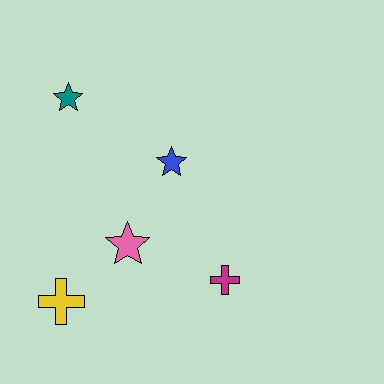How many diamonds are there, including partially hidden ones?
There are no diamonds.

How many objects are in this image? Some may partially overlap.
There are 5 objects.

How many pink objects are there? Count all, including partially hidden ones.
There is 1 pink object.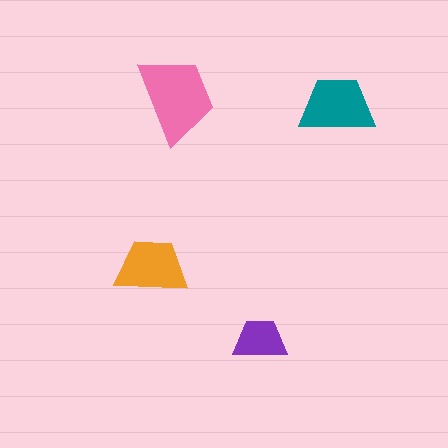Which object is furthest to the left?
The orange trapezoid is leftmost.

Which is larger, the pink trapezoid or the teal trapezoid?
The pink one.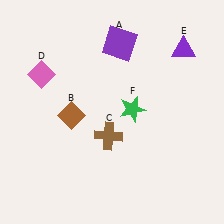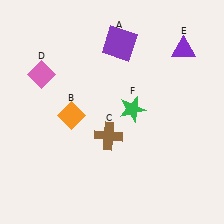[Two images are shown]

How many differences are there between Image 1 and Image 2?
There is 1 difference between the two images.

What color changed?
The diamond (B) changed from brown in Image 1 to orange in Image 2.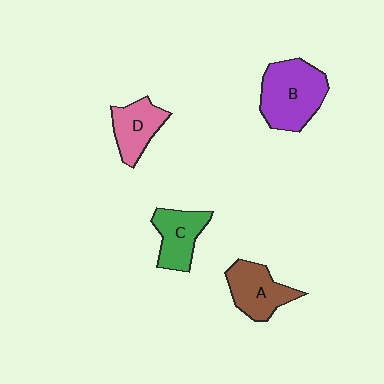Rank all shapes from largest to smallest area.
From largest to smallest: B (purple), A (brown), C (green), D (pink).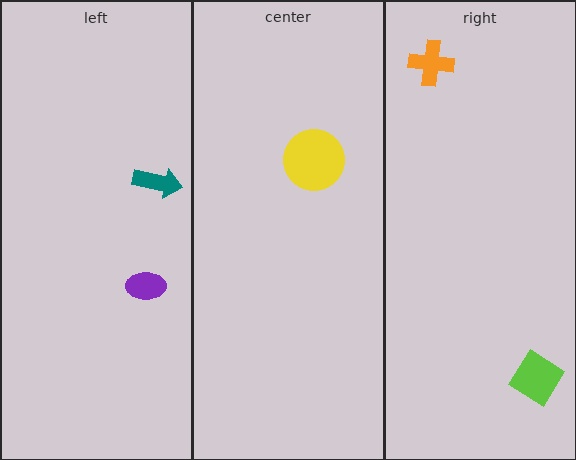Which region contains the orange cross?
The right region.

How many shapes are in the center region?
1.